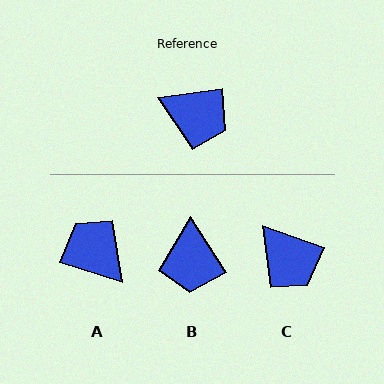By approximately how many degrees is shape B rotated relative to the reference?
Approximately 65 degrees clockwise.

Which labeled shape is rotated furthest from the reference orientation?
A, about 155 degrees away.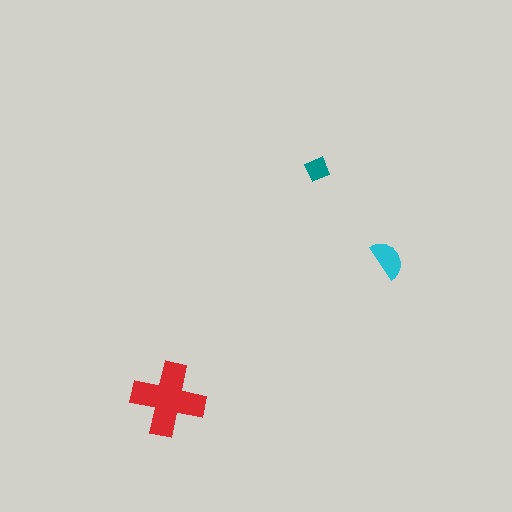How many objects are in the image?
There are 3 objects in the image.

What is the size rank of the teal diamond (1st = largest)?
3rd.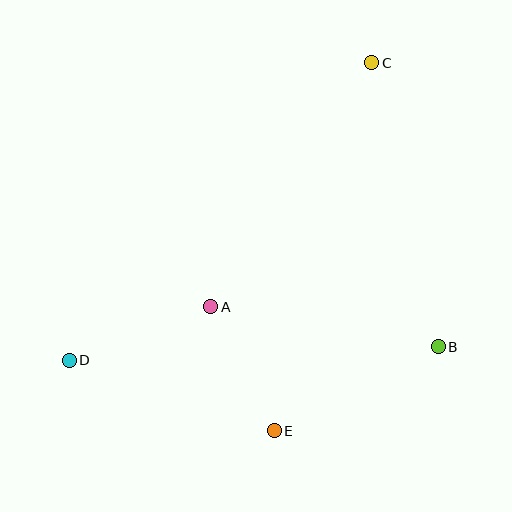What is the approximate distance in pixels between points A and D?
The distance between A and D is approximately 151 pixels.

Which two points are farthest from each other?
Points C and D are farthest from each other.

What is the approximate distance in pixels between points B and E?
The distance between B and E is approximately 184 pixels.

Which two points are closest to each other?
Points A and E are closest to each other.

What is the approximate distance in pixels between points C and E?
The distance between C and E is approximately 381 pixels.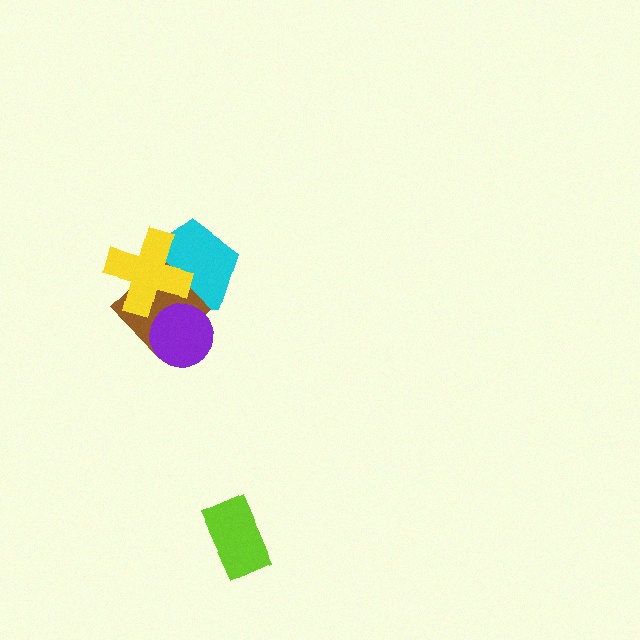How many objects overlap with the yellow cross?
2 objects overlap with the yellow cross.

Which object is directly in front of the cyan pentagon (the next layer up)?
The brown diamond is directly in front of the cyan pentagon.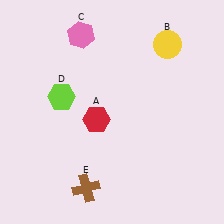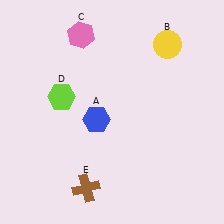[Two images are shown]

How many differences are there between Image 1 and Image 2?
There is 1 difference between the two images.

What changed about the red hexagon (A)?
In Image 1, A is red. In Image 2, it changed to blue.